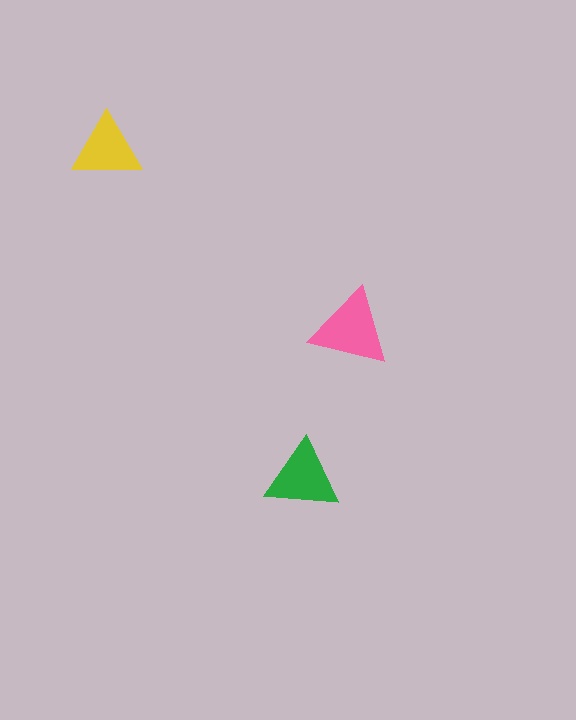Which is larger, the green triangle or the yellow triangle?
The green one.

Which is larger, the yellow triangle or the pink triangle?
The pink one.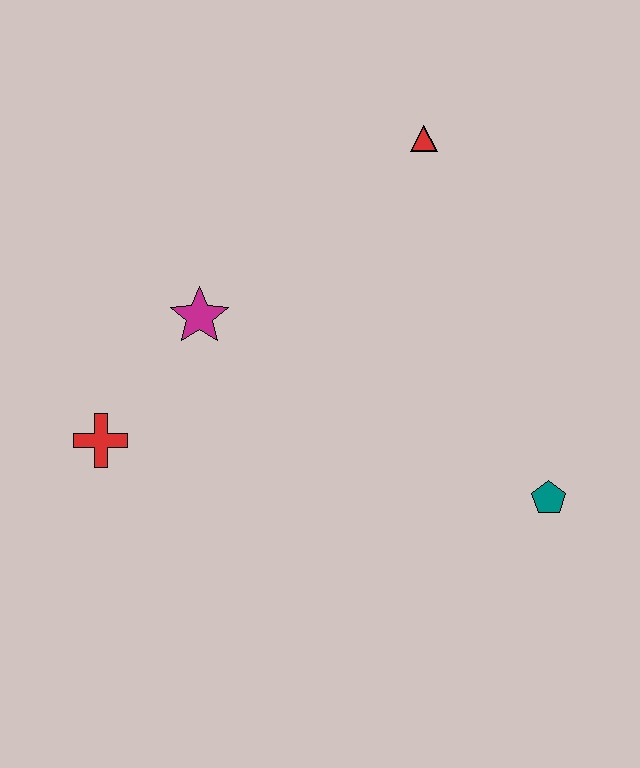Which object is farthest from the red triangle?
The red cross is farthest from the red triangle.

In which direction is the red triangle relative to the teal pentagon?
The red triangle is above the teal pentagon.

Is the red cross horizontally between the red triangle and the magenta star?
No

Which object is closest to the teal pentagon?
The red triangle is closest to the teal pentagon.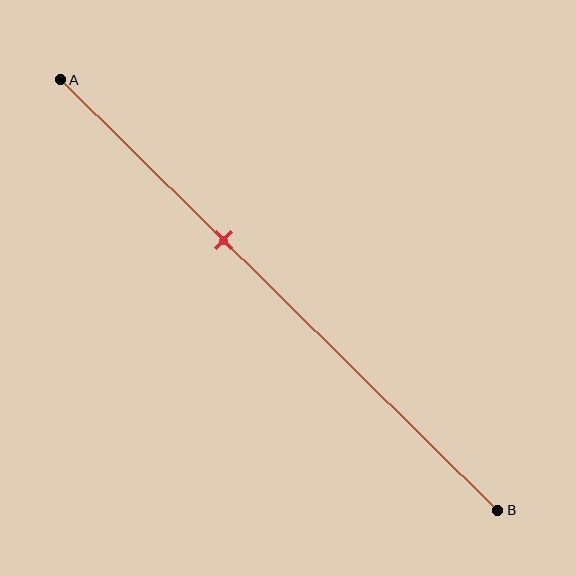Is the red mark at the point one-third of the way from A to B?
No, the mark is at about 35% from A, not at the 33% one-third point.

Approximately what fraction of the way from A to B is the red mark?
The red mark is approximately 35% of the way from A to B.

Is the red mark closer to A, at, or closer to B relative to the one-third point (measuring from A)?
The red mark is closer to point B than the one-third point of segment AB.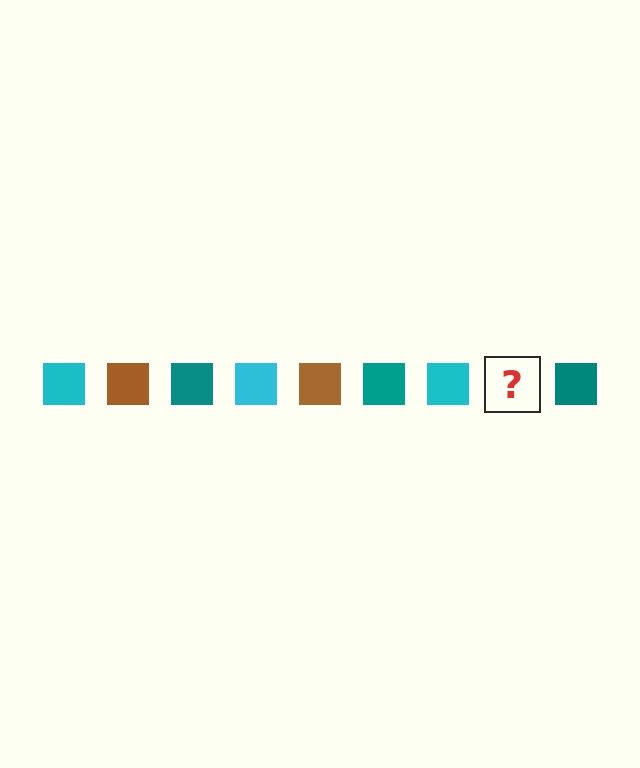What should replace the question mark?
The question mark should be replaced with a brown square.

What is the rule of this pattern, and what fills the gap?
The rule is that the pattern cycles through cyan, brown, teal squares. The gap should be filled with a brown square.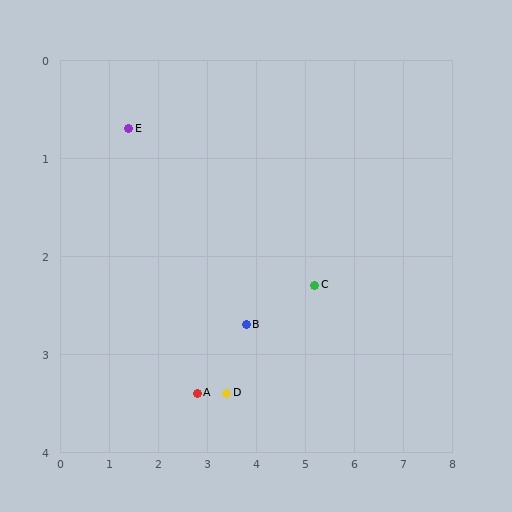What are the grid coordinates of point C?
Point C is at approximately (5.2, 2.3).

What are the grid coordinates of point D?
Point D is at approximately (3.4, 3.4).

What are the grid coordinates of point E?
Point E is at approximately (1.4, 0.7).